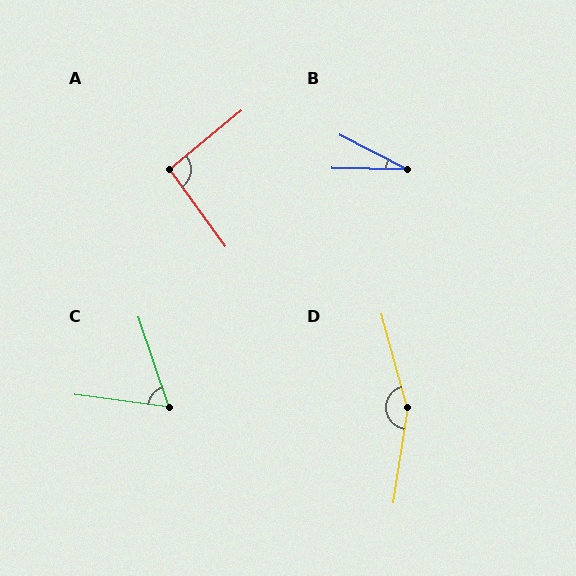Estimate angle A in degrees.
Approximately 93 degrees.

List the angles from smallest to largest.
B (26°), C (64°), A (93°), D (156°).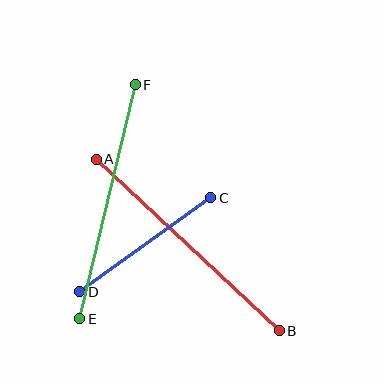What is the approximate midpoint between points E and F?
The midpoint is at approximately (107, 202) pixels.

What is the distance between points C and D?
The distance is approximately 161 pixels.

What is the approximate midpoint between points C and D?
The midpoint is at approximately (145, 245) pixels.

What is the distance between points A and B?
The distance is approximately 250 pixels.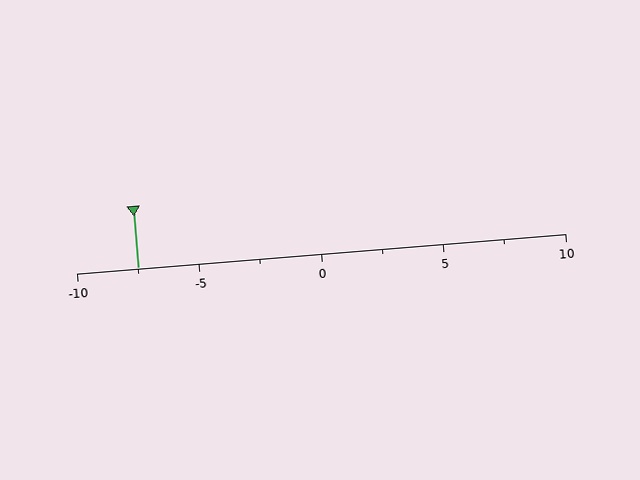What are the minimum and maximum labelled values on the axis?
The axis runs from -10 to 10.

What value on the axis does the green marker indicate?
The marker indicates approximately -7.5.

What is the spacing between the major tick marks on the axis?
The major ticks are spaced 5 apart.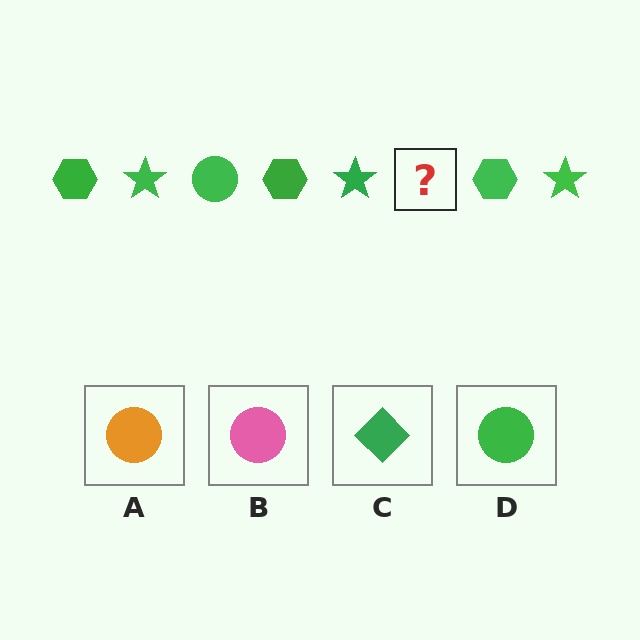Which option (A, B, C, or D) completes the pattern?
D.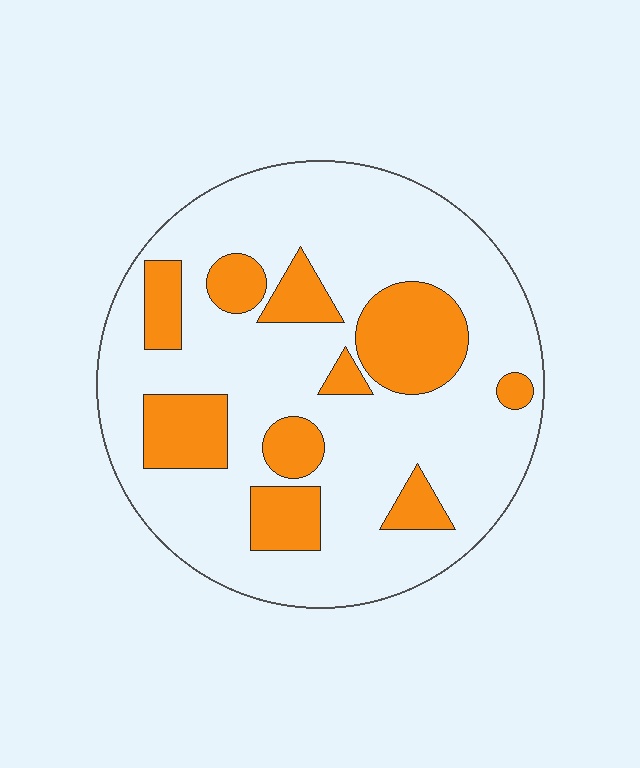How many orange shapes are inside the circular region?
10.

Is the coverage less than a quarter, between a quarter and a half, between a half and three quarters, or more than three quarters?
Less than a quarter.